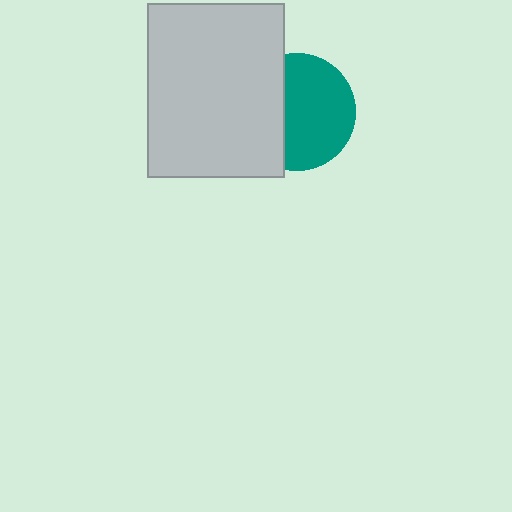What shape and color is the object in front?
The object in front is a light gray rectangle.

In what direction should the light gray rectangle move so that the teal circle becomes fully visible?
The light gray rectangle should move left. That is the shortest direction to clear the overlap and leave the teal circle fully visible.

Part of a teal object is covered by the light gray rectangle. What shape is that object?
It is a circle.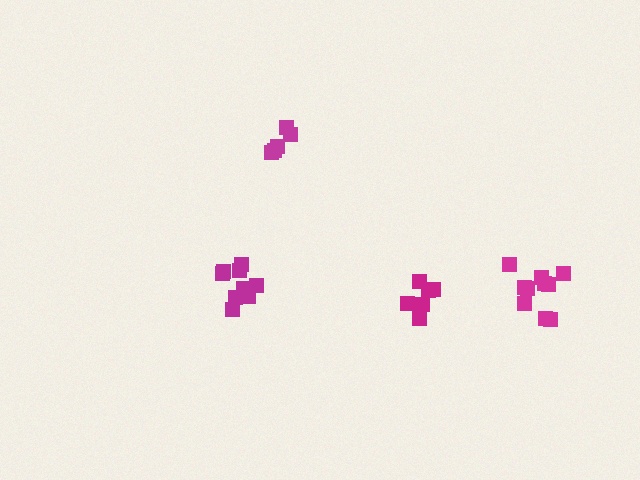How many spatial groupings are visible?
There are 4 spatial groupings.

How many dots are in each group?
Group 1: 6 dots, Group 2: 5 dots, Group 3: 10 dots, Group 4: 10 dots (31 total).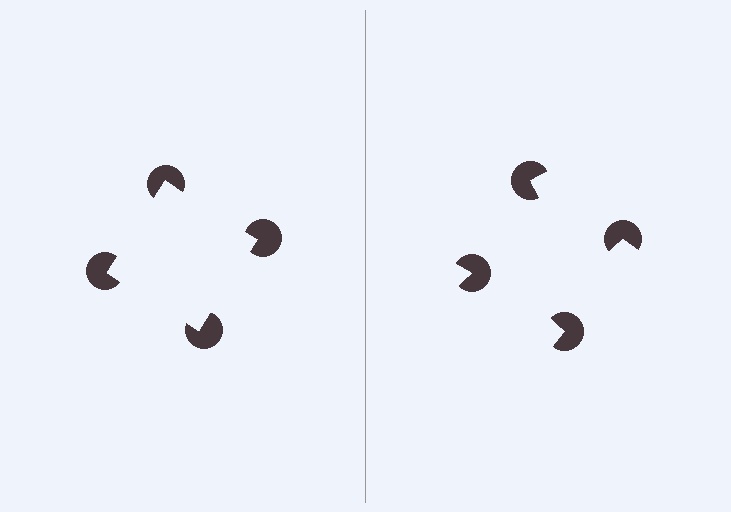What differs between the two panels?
The pac-man discs are positioned identically on both sides; only the wedge orientations differ. On the left they align to a square; on the right they are misaligned.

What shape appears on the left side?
An illusory square.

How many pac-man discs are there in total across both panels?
8 — 4 on each side.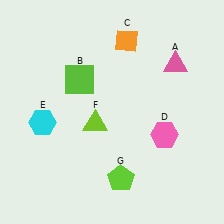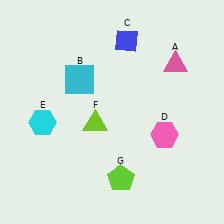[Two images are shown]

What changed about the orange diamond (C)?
In Image 1, C is orange. In Image 2, it changed to blue.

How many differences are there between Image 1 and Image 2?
There are 2 differences between the two images.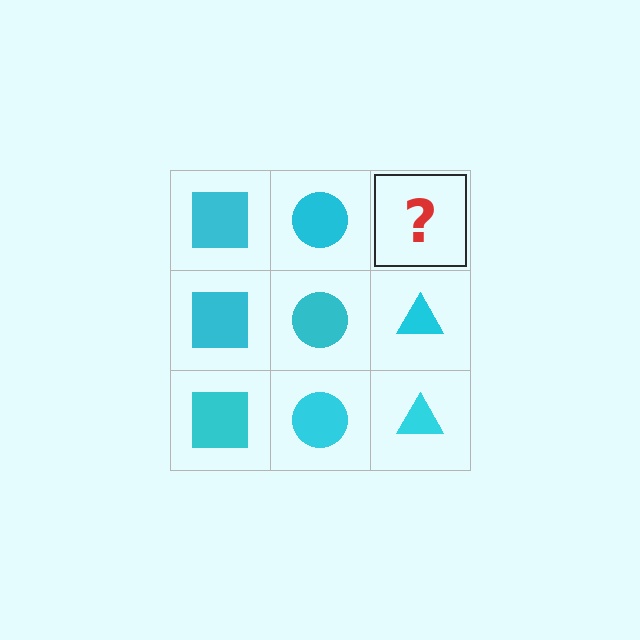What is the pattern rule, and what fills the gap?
The rule is that each column has a consistent shape. The gap should be filled with a cyan triangle.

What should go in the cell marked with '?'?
The missing cell should contain a cyan triangle.